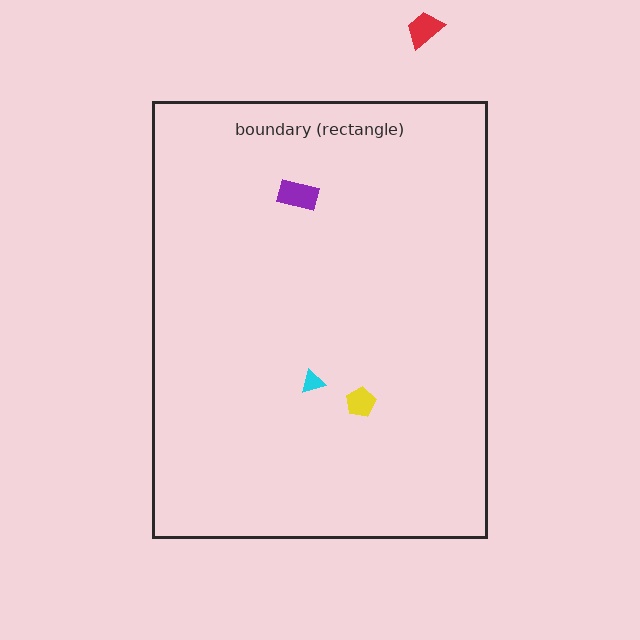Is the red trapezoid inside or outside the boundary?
Outside.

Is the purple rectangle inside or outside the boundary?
Inside.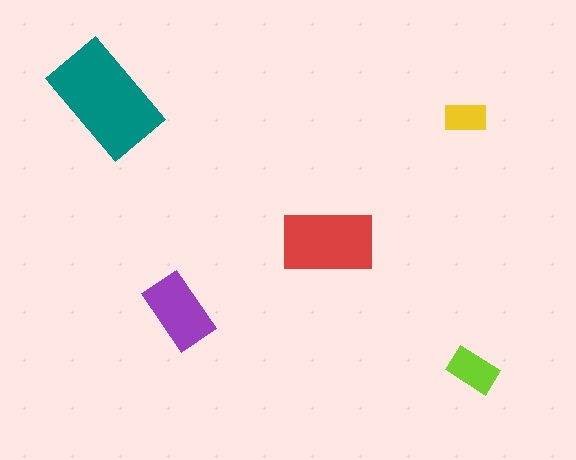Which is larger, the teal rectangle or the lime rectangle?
The teal one.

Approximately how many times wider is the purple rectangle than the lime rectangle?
About 1.5 times wider.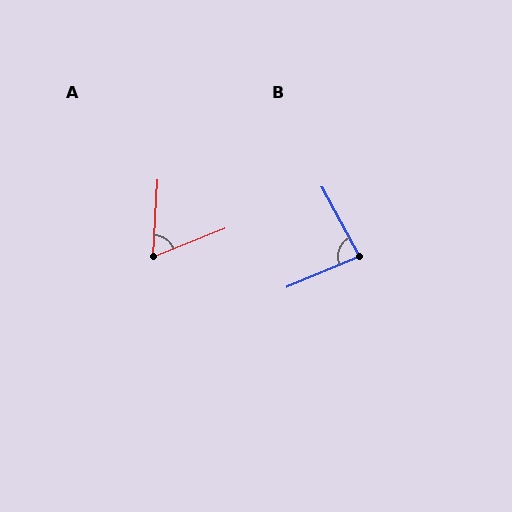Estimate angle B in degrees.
Approximately 84 degrees.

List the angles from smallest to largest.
A (65°), B (84°).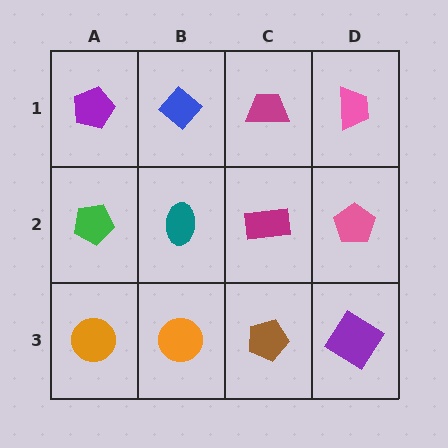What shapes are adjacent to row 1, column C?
A magenta rectangle (row 2, column C), a blue diamond (row 1, column B), a pink trapezoid (row 1, column D).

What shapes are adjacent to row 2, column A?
A purple pentagon (row 1, column A), an orange circle (row 3, column A), a teal ellipse (row 2, column B).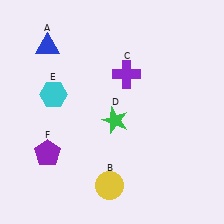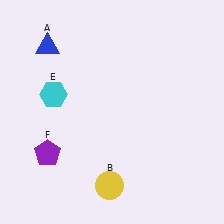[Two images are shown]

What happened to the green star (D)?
The green star (D) was removed in Image 2. It was in the bottom-right area of Image 1.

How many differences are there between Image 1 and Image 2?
There are 2 differences between the two images.